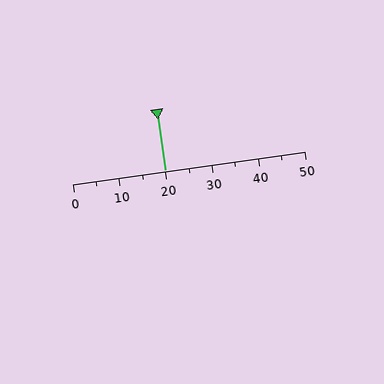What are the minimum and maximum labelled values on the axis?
The axis runs from 0 to 50.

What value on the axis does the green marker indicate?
The marker indicates approximately 20.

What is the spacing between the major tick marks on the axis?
The major ticks are spaced 10 apart.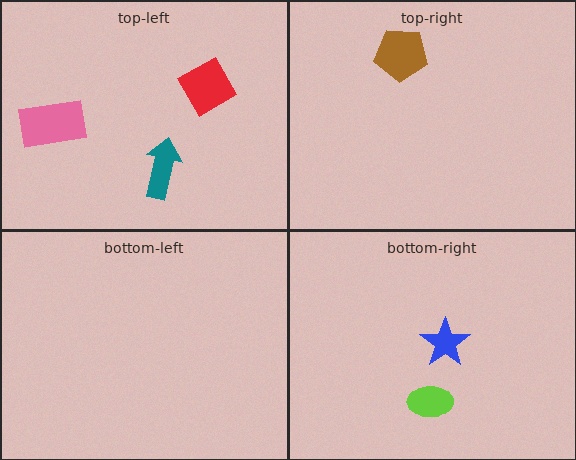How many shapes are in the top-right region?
1.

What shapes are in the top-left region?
The pink rectangle, the red diamond, the teal arrow.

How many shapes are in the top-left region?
3.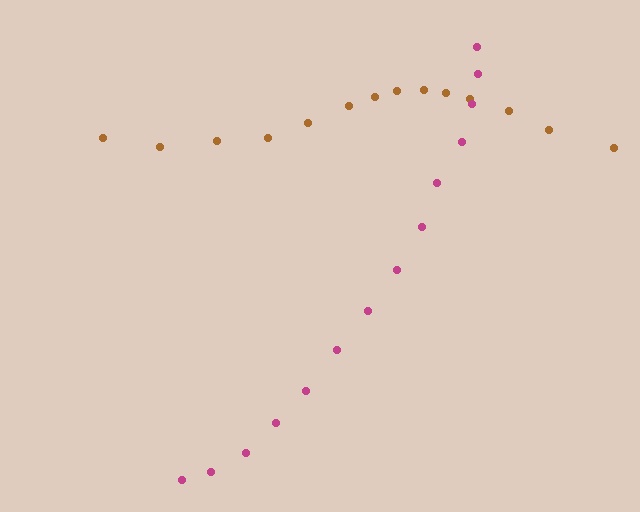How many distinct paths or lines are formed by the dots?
There are 2 distinct paths.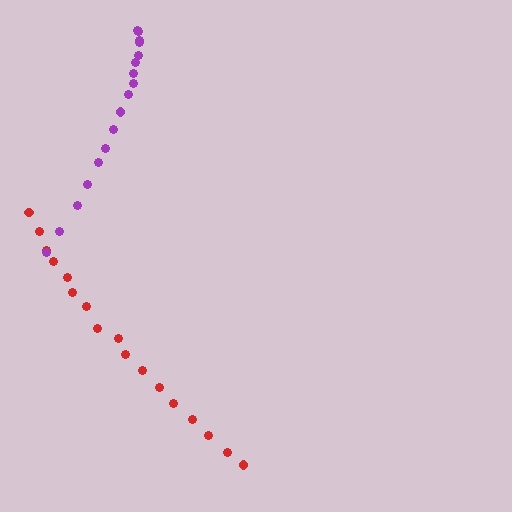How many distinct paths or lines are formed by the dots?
There are 2 distinct paths.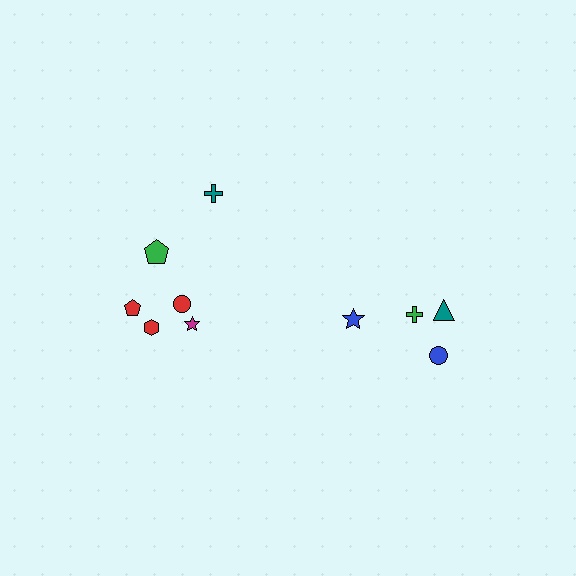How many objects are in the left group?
There are 6 objects.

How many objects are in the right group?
There are 4 objects.